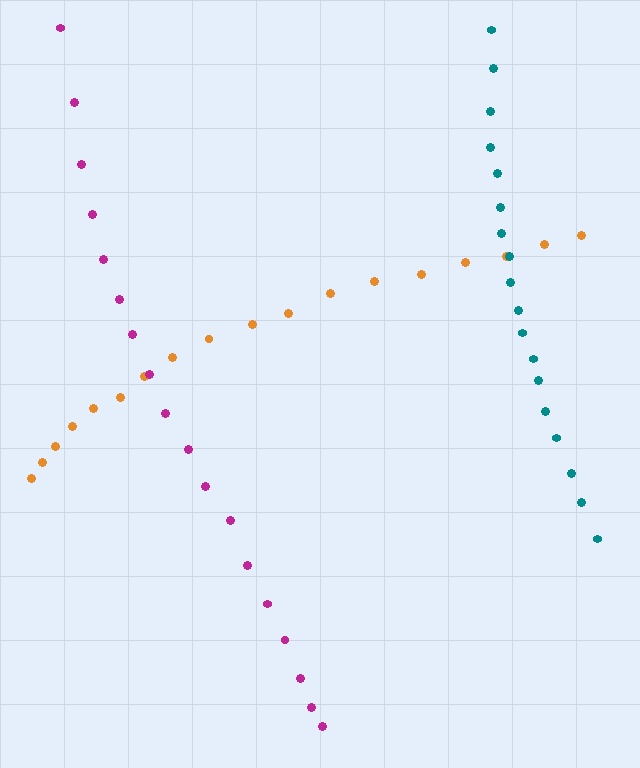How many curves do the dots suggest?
There are 3 distinct paths.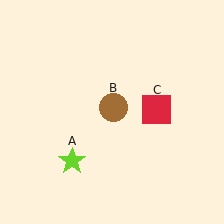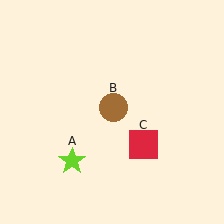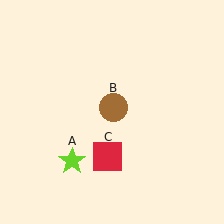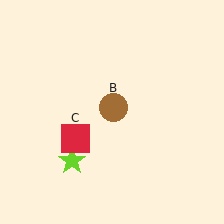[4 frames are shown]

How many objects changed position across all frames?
1 object changed position: red square (object C).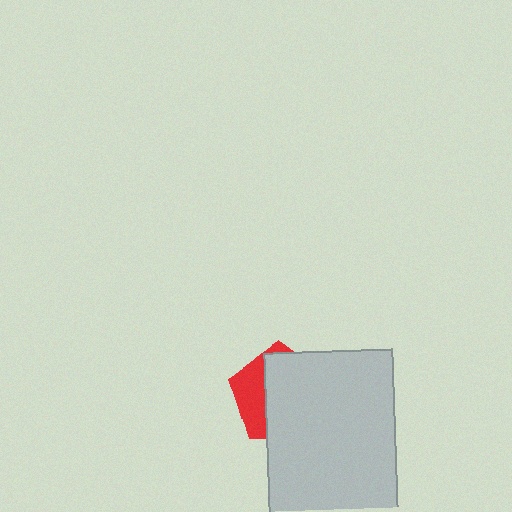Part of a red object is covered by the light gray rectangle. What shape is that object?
It is a pentagon.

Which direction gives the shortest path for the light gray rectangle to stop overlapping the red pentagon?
Moving right gives the shortest separation.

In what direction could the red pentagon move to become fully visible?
The red pentagon could move left. That would shift it out from behind the light gray rectangle entirely.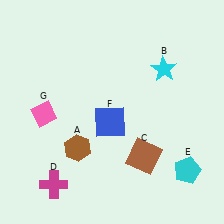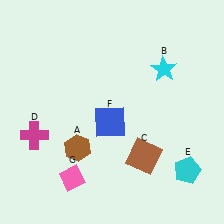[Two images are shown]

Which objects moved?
The objects that moved are: the magenta cross (D), the pink diamond (G).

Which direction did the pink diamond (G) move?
The pink diamond (G) moved down.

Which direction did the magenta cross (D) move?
The magenta cross (D) moved up.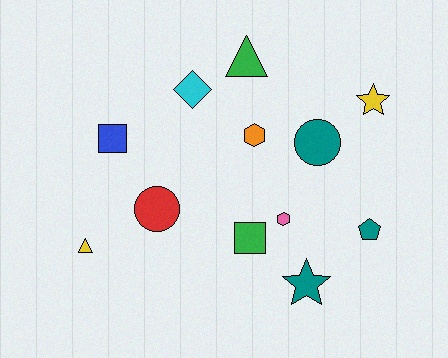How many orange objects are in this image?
There is 1 orange object.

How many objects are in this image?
There are 12 objects.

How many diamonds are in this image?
There is 1 diamond.